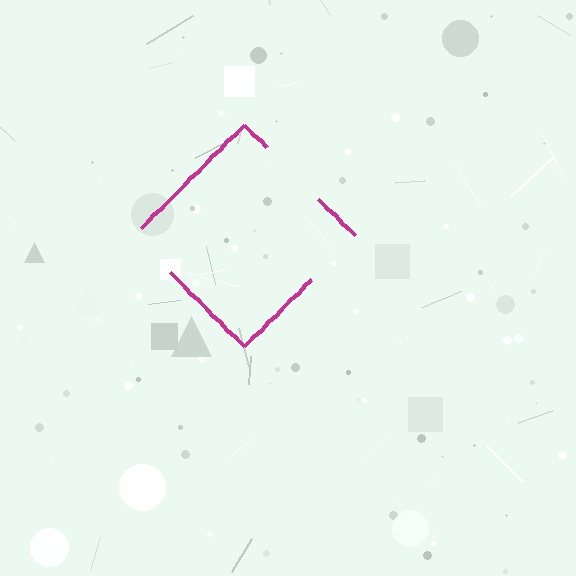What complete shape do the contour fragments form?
The contour fragments form a diamond.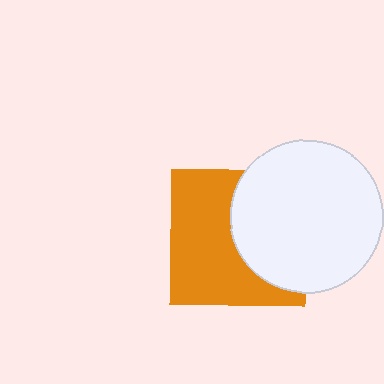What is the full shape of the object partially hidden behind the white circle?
The partially hidden object is an orange square.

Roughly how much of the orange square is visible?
About half of it is visible (roughly 57%).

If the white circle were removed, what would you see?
You would see the complete orange square.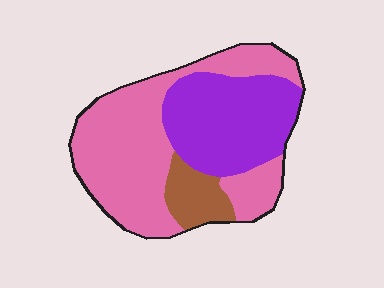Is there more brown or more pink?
Pink.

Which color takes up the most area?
Pink, at roughly 55%.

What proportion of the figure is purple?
Purple covers 35% of the figure.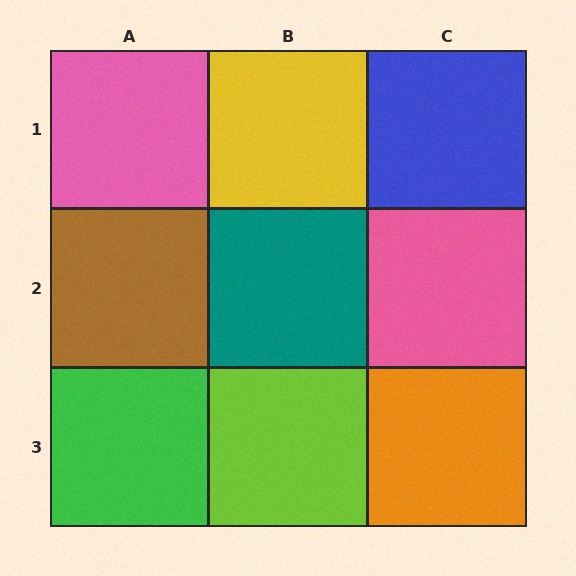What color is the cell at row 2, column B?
Teal.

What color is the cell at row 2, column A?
Brown.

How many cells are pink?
2 cells are pink.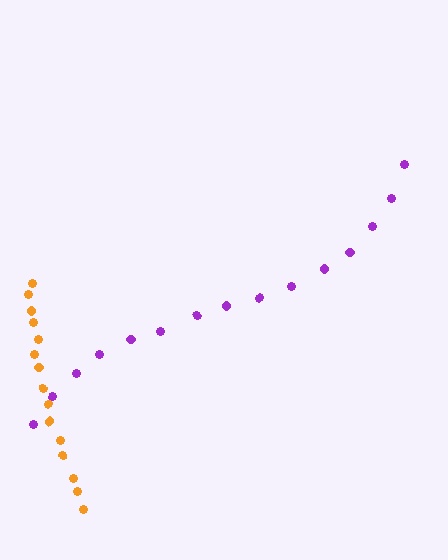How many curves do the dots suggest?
There are 2 distinct paths.